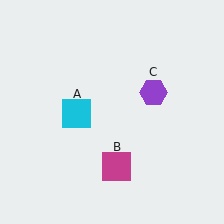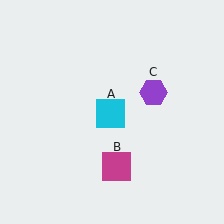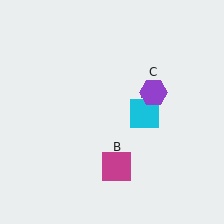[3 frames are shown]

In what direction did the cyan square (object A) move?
The cyan square (object A) moved right.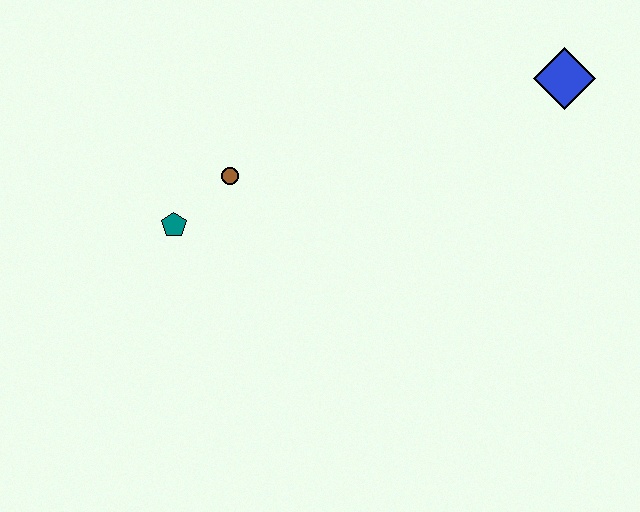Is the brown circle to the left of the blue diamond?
Yes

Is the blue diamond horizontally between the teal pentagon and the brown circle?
No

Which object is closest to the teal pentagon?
The brown circle is closest to the teal pentagon.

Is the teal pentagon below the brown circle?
Yes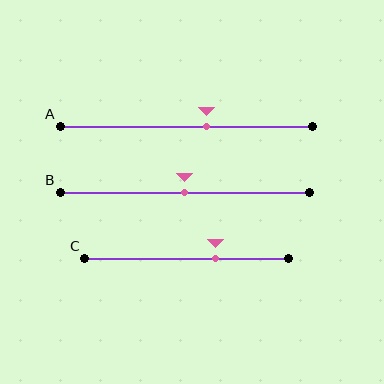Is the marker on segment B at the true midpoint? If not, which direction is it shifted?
Yes, the marker on segment B is at the true midpoint.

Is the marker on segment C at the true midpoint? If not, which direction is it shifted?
No, the marker on segment C is shifted to the right by about 14% of the segment length.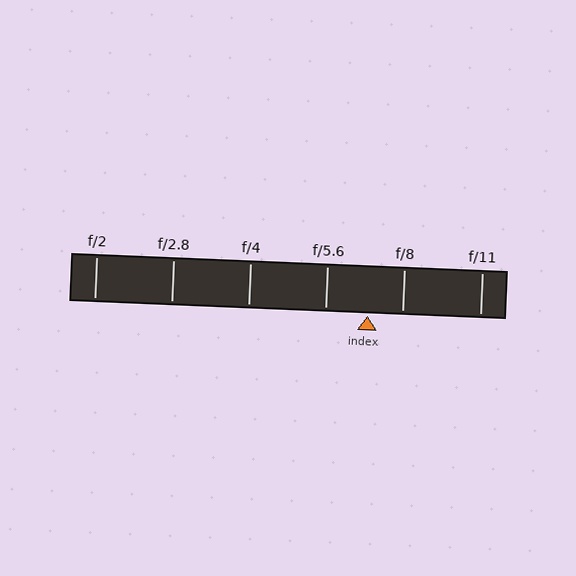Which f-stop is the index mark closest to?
The index mark is closest to f/8.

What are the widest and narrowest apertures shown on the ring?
The widest aperture shown is f/2 and the narrowest is f/11.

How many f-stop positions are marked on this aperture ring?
There are 6 f-stop positions marked.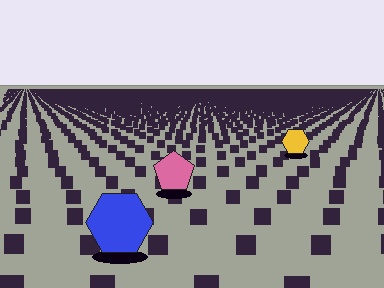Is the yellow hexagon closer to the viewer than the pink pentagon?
No. The pink pentagon is closer — you can tell from the texture gradient: the ground texture is coarser near it.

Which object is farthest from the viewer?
The yellow hexagon is farthest from the viewer. It appears smaller and the ground texture around it is denser.